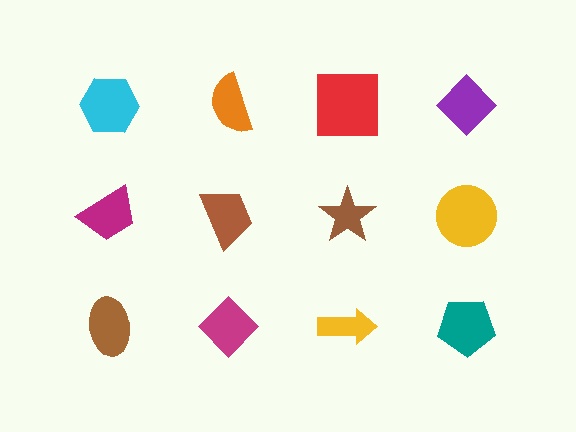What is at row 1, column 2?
An orange semicircle.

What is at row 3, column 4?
A teal pentagon.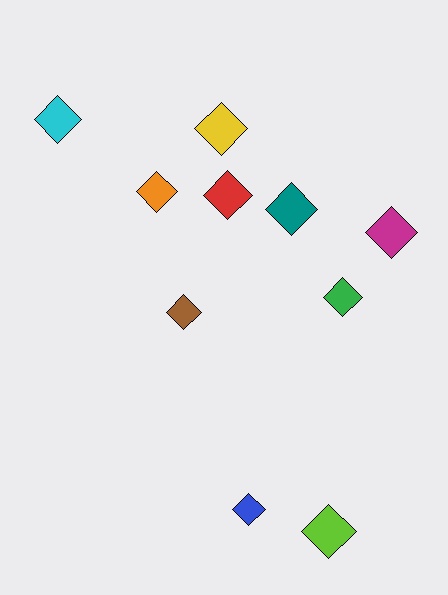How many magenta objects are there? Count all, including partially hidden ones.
There is 1 magenta object.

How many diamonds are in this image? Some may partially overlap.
There are 10 diamonds.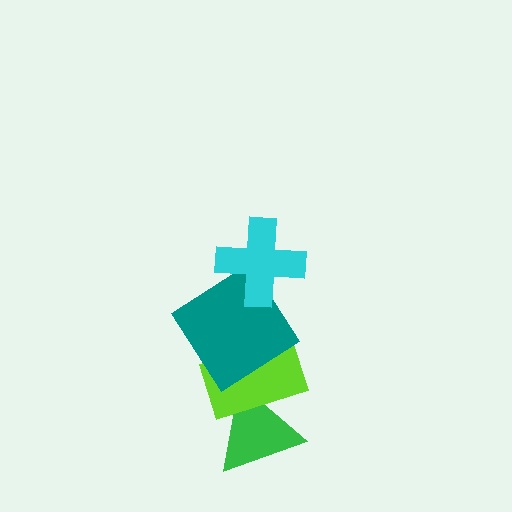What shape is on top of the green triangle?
The lime rectangle is on top of the green triangle.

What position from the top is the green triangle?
The green triangle is 4th from the top.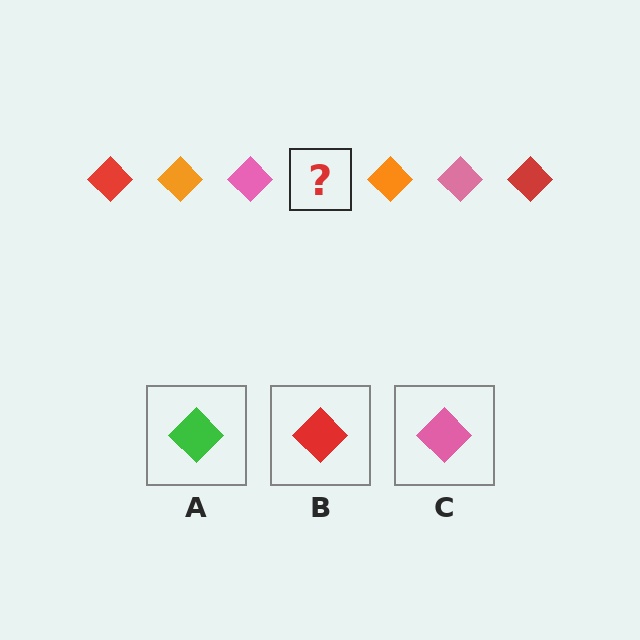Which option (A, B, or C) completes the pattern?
B.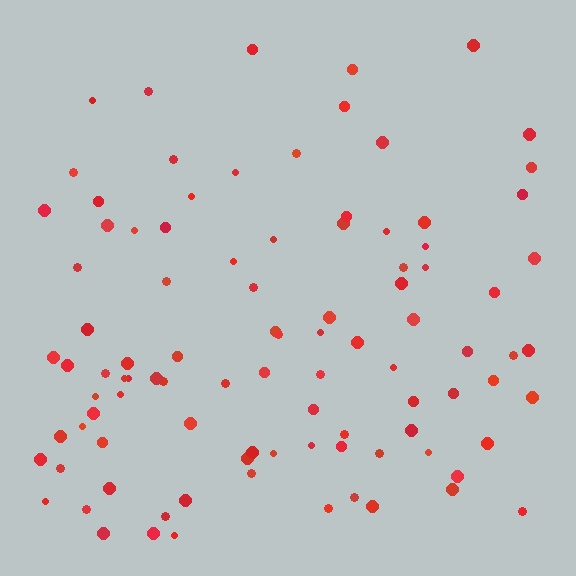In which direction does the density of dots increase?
From top to bottom, with the bottom side densest.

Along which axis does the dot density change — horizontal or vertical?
Vertical.